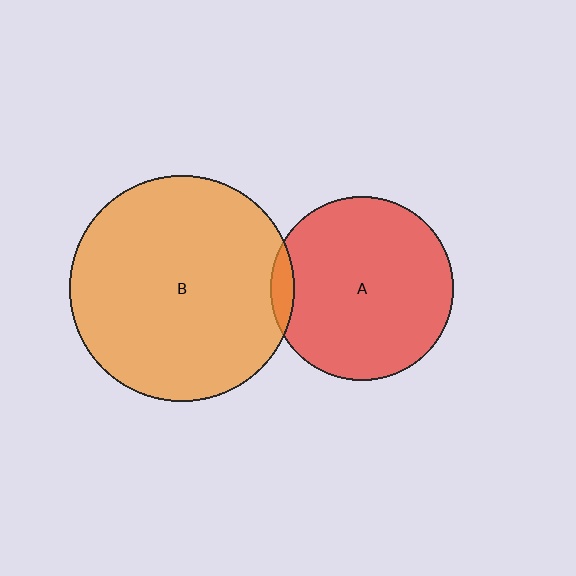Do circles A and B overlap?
Yes.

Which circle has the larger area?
Circle B (orange).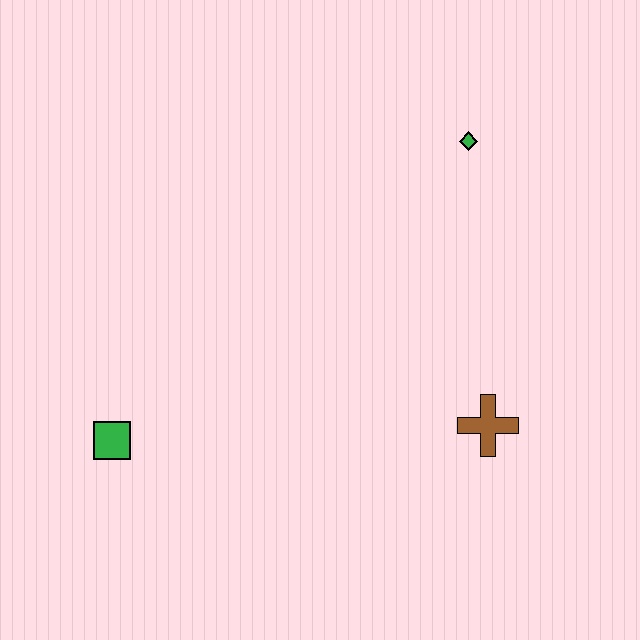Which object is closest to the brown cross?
The green diamond is closest to the brown cross.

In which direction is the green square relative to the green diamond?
The green square is to the left of the green diamond.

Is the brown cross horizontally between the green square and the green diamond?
No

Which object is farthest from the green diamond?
The green square is farthest from the green diamond.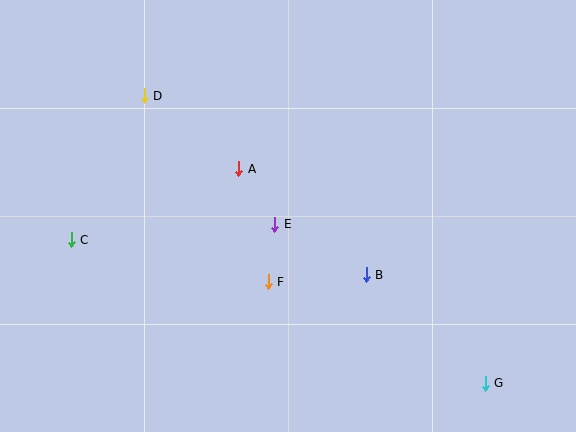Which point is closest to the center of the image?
Point E at (275, 224) is closest to the center.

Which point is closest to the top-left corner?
Point D is closest to the top-left corner.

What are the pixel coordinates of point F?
Point F is at (268, 282).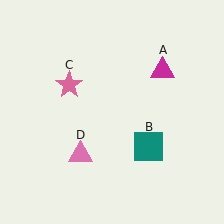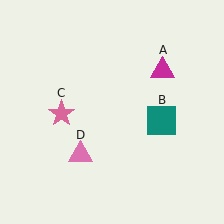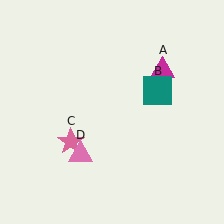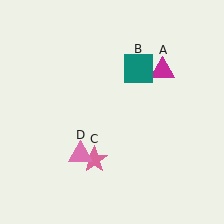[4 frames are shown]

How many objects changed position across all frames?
2 objects changed position: teal square (object B), pink star (object C).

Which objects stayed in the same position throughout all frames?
Magenta triangle (object A) and pink triangle (object D) remained stationary.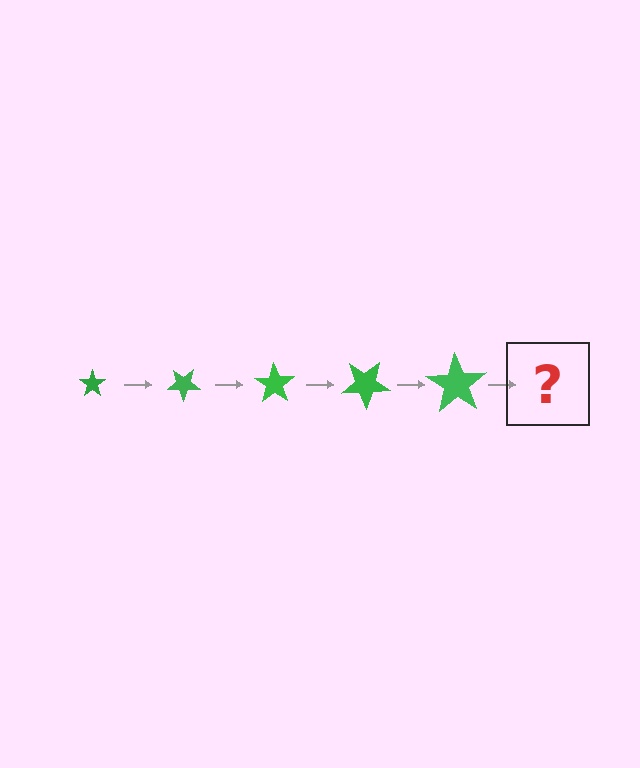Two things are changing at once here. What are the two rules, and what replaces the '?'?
The two rules are that the star grows larger each step and it rotates 35 degrees each step. The '?' should be a star, larger than the previous one and rotated 175 degrees from the start.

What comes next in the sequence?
The next element should be a star, larger than the previous one and rotated 175 degrees from the start.